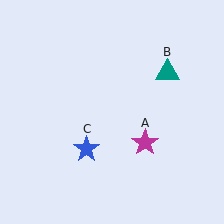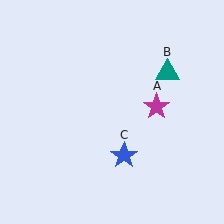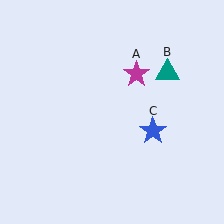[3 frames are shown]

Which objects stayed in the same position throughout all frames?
Teal triangle (object B) remained stationary.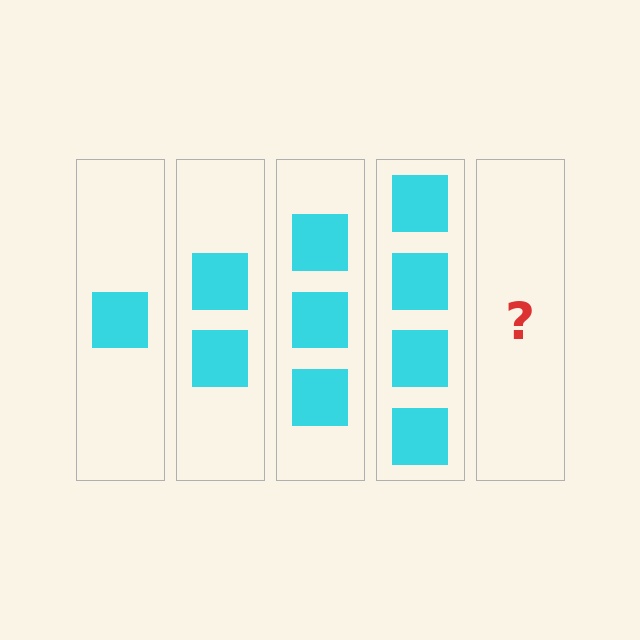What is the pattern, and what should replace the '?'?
The pattern is that each step adds one more square. The '?' should be 5 squares.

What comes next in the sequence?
The next element should be 5 squares.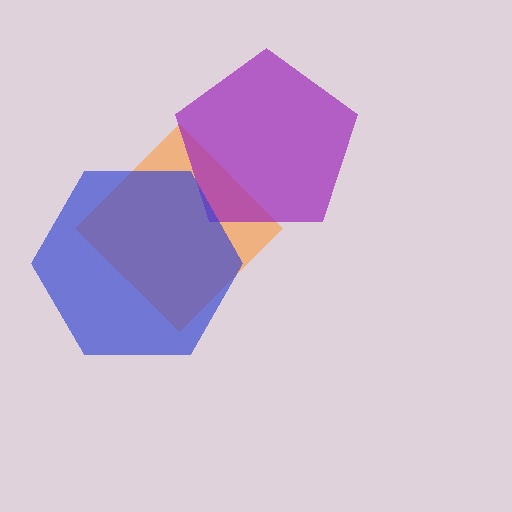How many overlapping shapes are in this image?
There are 3 overlapping shapes in the image.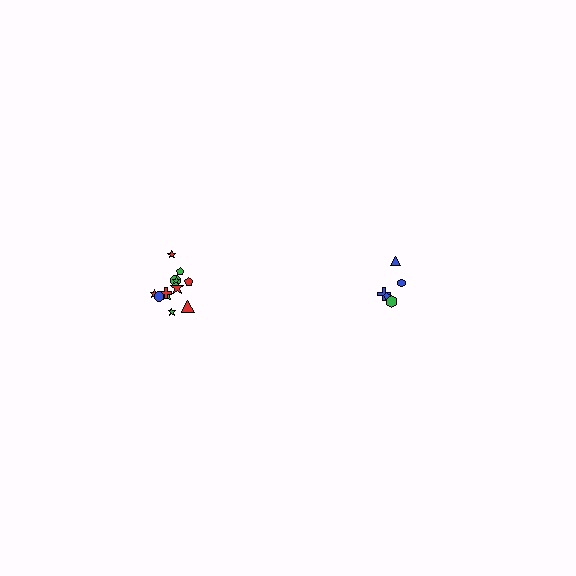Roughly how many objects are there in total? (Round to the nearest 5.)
Roughly 15 objects in total.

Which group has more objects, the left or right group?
The left group.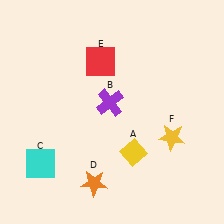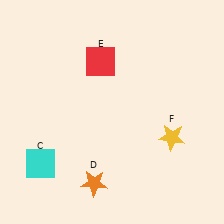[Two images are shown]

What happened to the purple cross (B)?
The purple cross (B) was removed in Image 2. It was in the top-left area of Image 1.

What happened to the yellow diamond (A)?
The yellow diamond (A) was removed in Image 2. It was in the bottom-right area of Image 1.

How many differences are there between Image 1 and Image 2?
There are 2 differences between the two images.